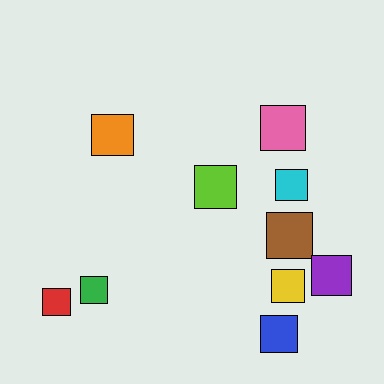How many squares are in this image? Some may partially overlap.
There are 10 squares.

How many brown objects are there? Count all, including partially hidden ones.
There is 1 brown object.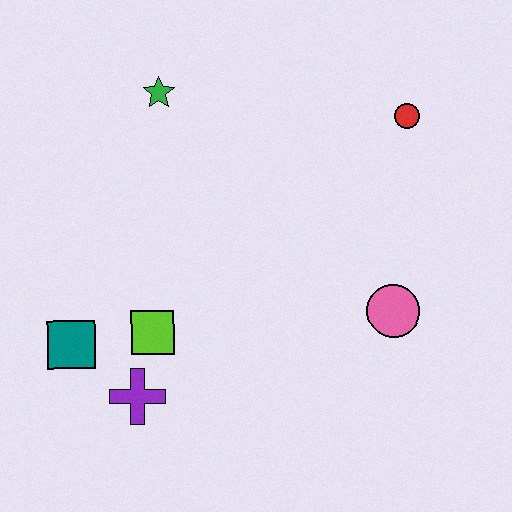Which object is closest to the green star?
The lime square is closest to the green star.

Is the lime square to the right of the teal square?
Yes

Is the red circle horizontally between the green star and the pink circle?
No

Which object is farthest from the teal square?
The red circle is farthest from the teal square.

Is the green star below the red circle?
No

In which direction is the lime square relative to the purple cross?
The lime square is above the purple cross.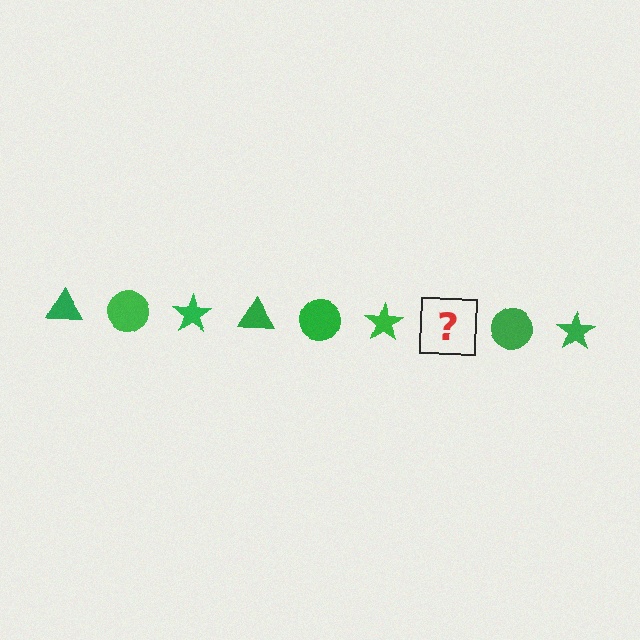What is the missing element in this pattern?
The missing element is a green triangle.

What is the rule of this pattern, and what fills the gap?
The rule is that the pattern cycles through triangle, circle, star shapes in green. The gap should be filled with a green triangle.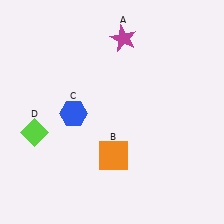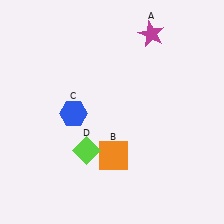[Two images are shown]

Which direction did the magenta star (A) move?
The magenta star (A) moved right.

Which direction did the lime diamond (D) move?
The lime diamond (D) moved right.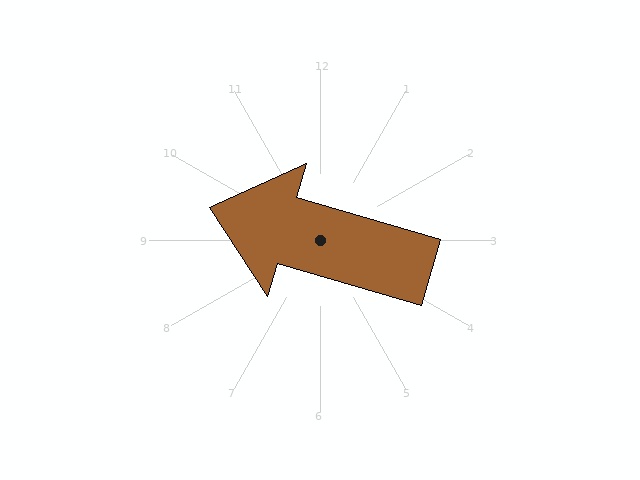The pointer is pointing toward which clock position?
Roughly 10 o'clock.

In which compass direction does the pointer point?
West.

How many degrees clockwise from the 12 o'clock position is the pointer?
Approximately 286 degrees.